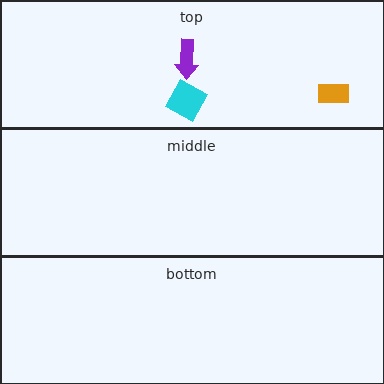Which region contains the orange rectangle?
The top region.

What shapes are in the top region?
The cyan diamond, the purple arrow, the orange rectangle.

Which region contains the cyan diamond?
The top region.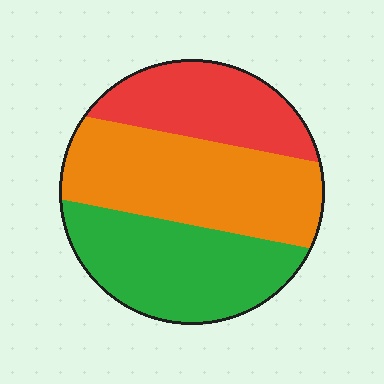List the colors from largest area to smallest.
From largest to smallest: orange, green, red.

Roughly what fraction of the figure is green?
Green covers roughly 35% of the figure.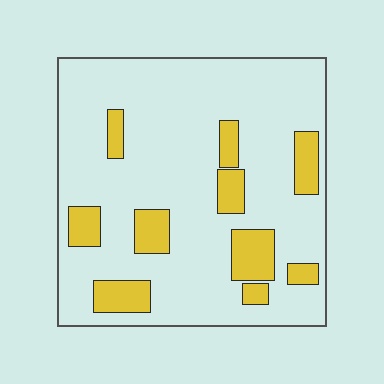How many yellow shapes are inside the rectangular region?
10.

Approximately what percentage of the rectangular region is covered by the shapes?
Approximately 20%.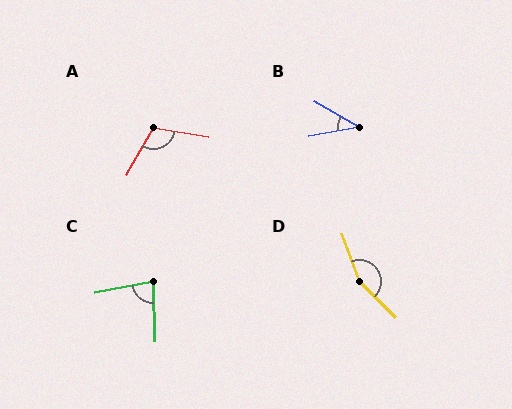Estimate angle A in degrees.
Approximately 110 degrees.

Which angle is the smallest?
B, at approximately 39 degrees.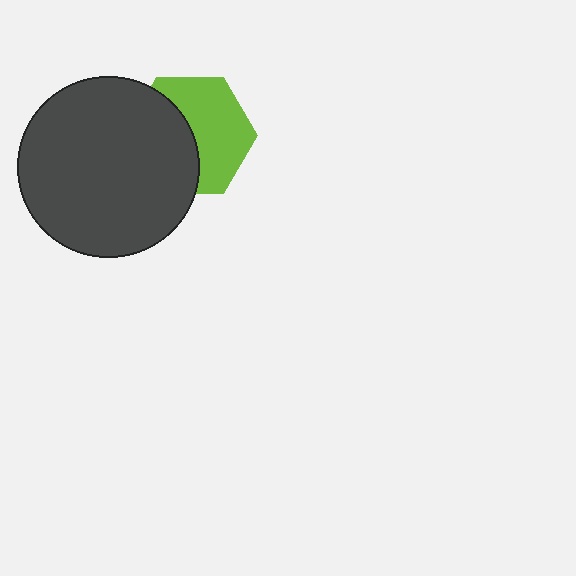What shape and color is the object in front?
The object in front is a dark gray circle.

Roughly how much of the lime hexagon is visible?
About half of it is visible (roughly 54%).